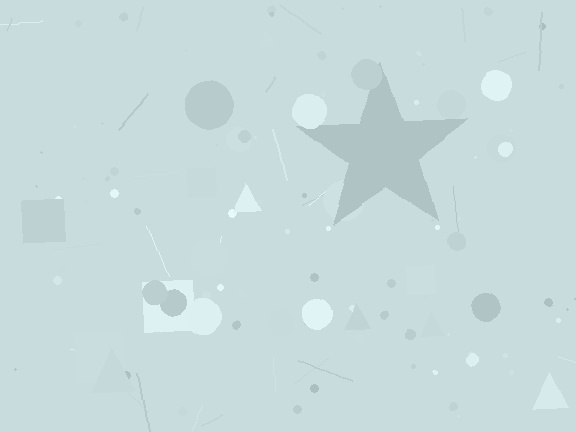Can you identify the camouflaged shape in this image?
The camouflaged shape is a star.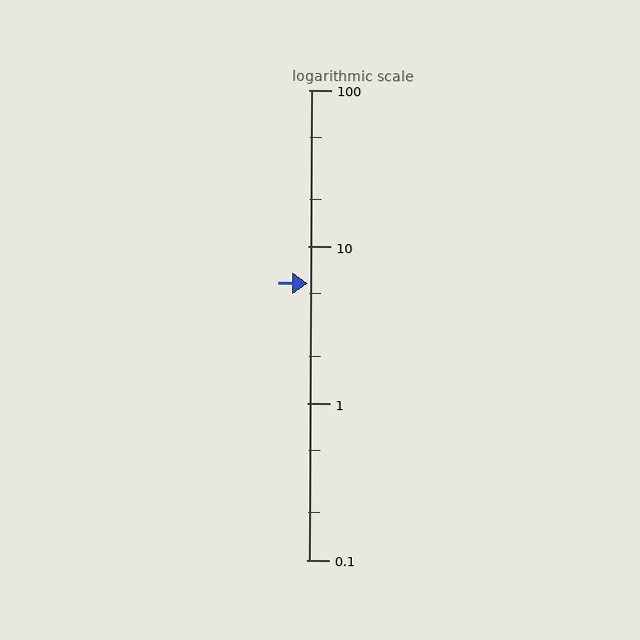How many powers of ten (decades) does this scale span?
The scale spans 3 decades, from 0.1 to 100.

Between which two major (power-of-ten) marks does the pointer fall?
The pointer is between 1 and 10.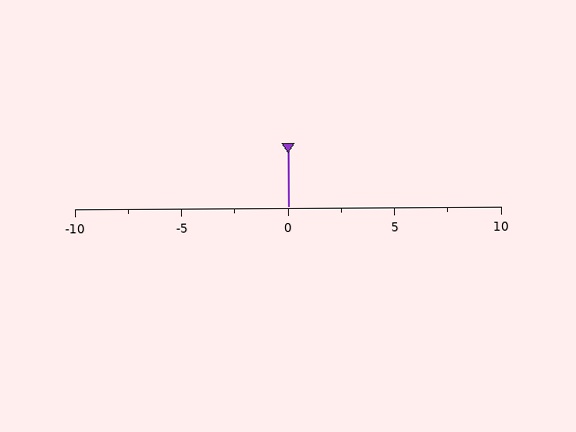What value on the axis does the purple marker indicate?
The marker indicates approximately 0.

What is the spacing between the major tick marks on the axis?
The major ticks are spaced 5 apart.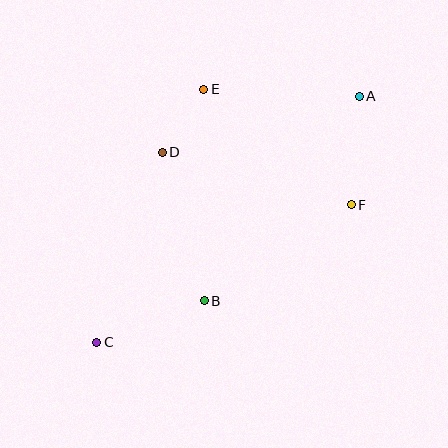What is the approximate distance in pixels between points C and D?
The distance between C and D is approximately 201 pixels.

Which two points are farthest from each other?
Points A and C are farthest from each other.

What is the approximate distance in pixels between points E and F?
The distance between E and F is approximately 187 pixels.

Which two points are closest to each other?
Points D and E are closest to each other.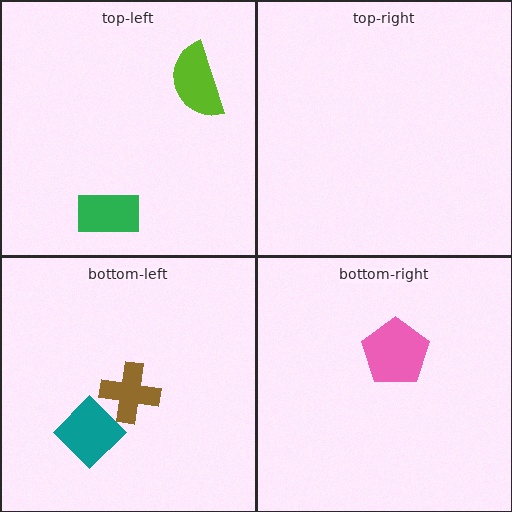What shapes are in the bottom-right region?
The pink pentagon.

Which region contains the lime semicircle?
The top-left region.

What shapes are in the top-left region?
The lime semicircle, the green rectangle.